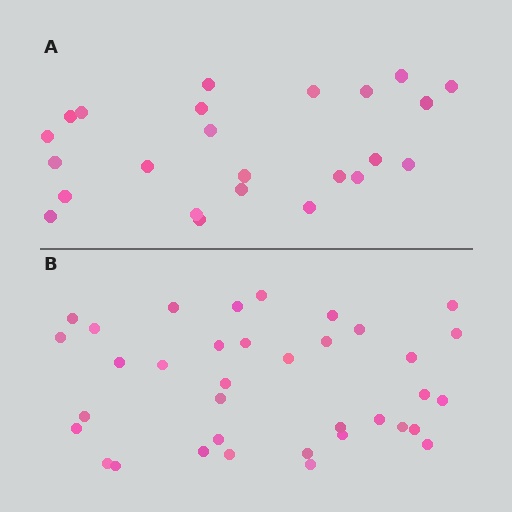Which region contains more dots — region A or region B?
Region B (the bottom region) has more dots.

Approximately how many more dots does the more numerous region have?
Region B has roughly 12 or so more dots than region A.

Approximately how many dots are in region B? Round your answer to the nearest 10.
About 40 dots. (The exact count is 36, which rounds to 40.)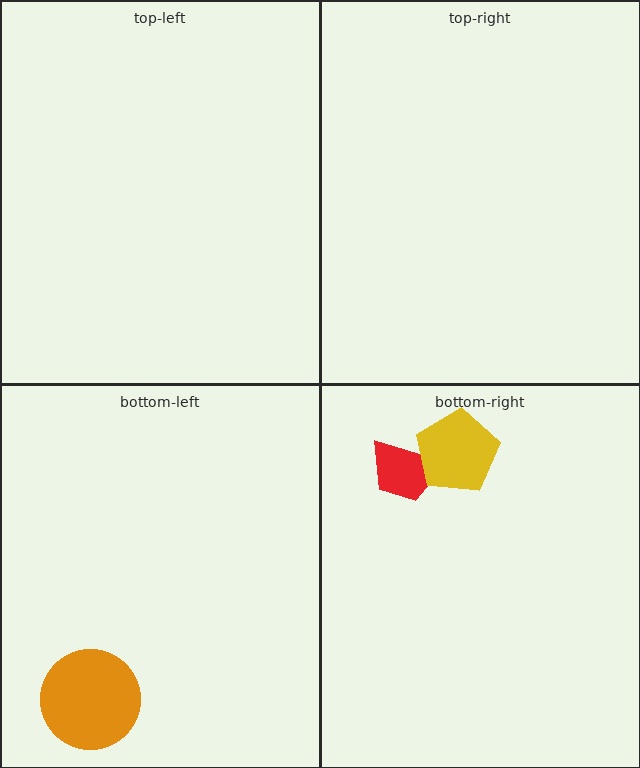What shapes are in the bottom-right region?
The red trapezoid, the yellow pentagon.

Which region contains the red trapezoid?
The bottom-right region.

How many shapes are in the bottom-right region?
2.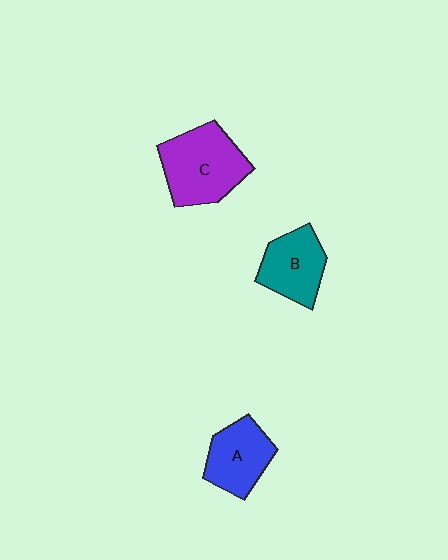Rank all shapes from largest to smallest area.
From largest to smallest: C (purple), A (blue), B (teal).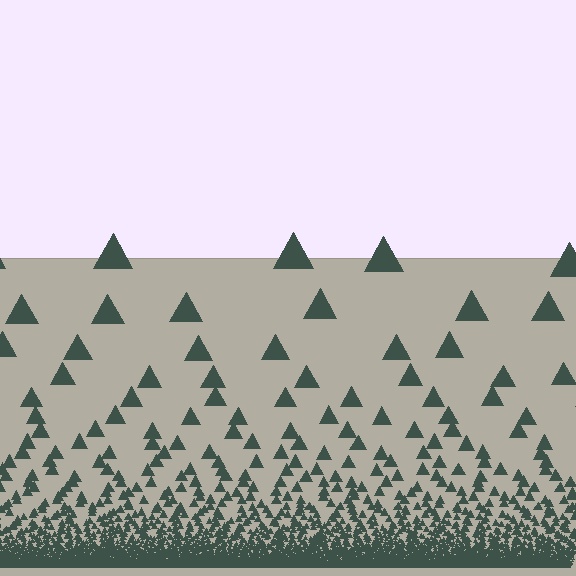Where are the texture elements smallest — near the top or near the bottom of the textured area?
Near the bottom.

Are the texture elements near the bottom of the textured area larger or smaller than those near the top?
Smaller. The gradient is inverted — elements near the bottom are smaller and denser.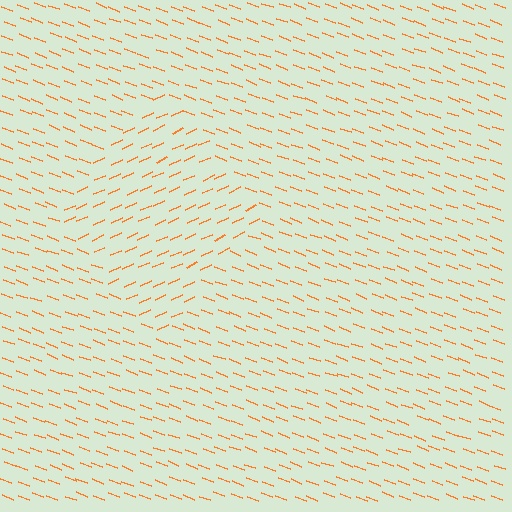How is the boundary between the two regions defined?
The boundary is defined purely by a change in line orientation (approximately 45 degrees difference). All lines are the same color and thickness.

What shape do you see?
I see a diamond.